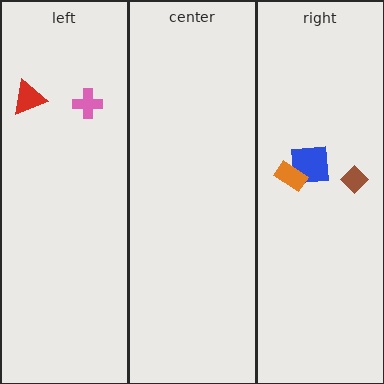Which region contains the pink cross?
The left region.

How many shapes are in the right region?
3.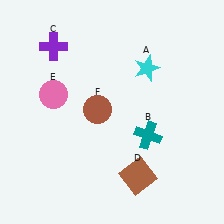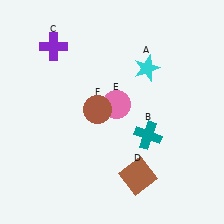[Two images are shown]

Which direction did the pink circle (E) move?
The pink circle (E) moved right.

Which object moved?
The pink circle (E) moved right.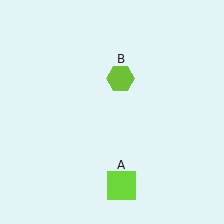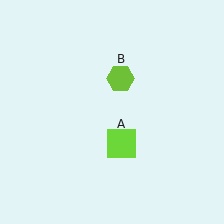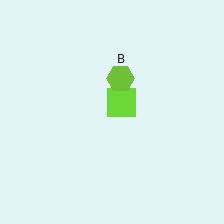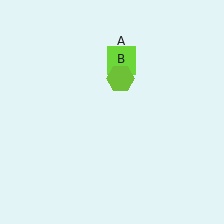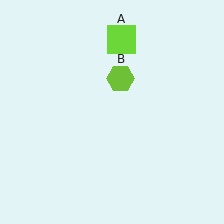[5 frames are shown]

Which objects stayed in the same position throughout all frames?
Lime hexagon (object B) remained stationary.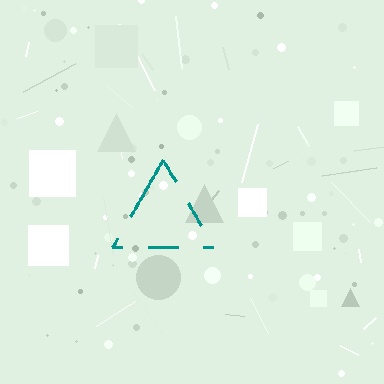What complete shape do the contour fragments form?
The contour fragments form a triangle.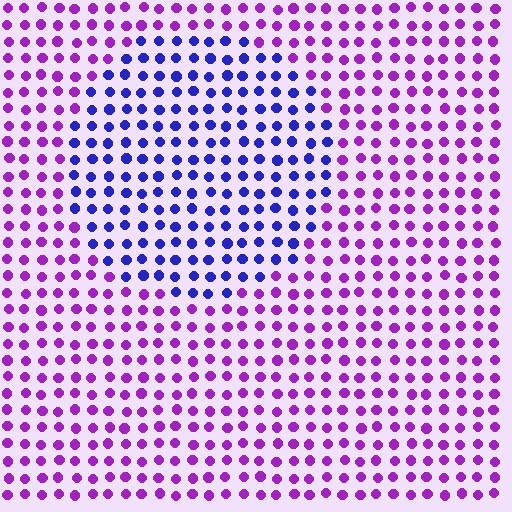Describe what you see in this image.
The image is filled with small purple elements in a uniform arrangement. A circle-shaped region is visible where the elements are tinted to a slightly different hue, forming a subtle color boundary.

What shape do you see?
I see a circle.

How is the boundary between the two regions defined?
The boundary is defined purely by a slight shift in hue (about 48 degrees). Spacing, size, and orientation are identical on both sides.